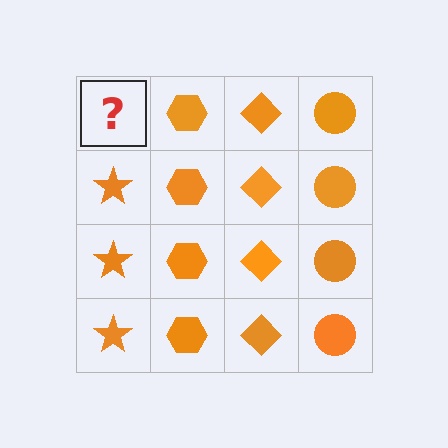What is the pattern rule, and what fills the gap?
The rule is that each column has a consistent shape. The gap should be filled with an orange star.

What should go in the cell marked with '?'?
The missing cell should contain an orange star.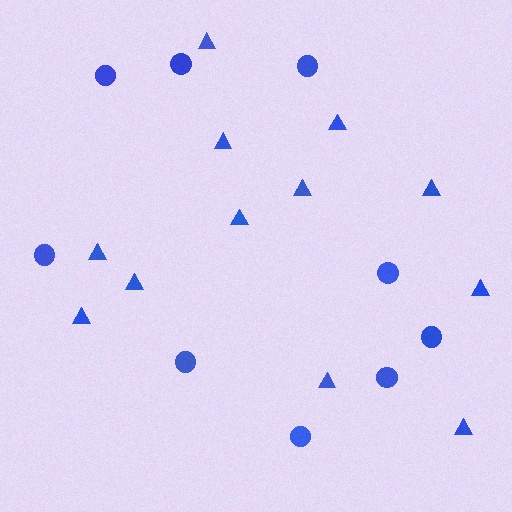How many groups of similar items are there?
There are 2 groups: one group of triangles (12) and one group of circles (9).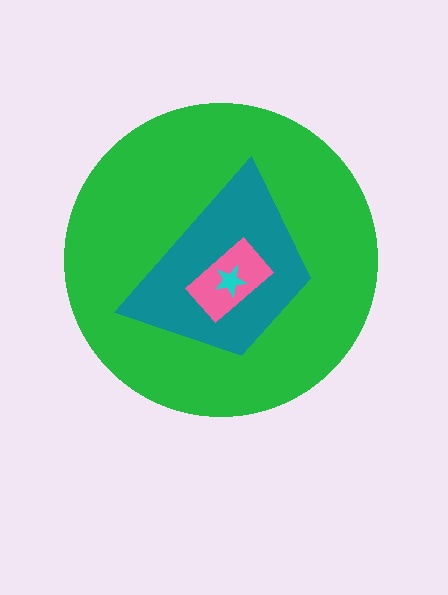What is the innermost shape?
The cyan star.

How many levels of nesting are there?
4.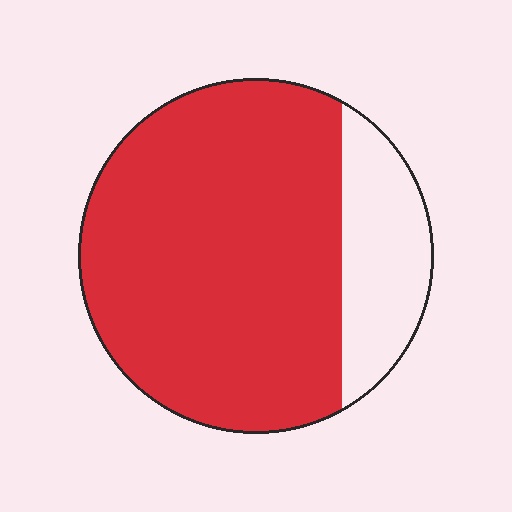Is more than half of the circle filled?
Yes.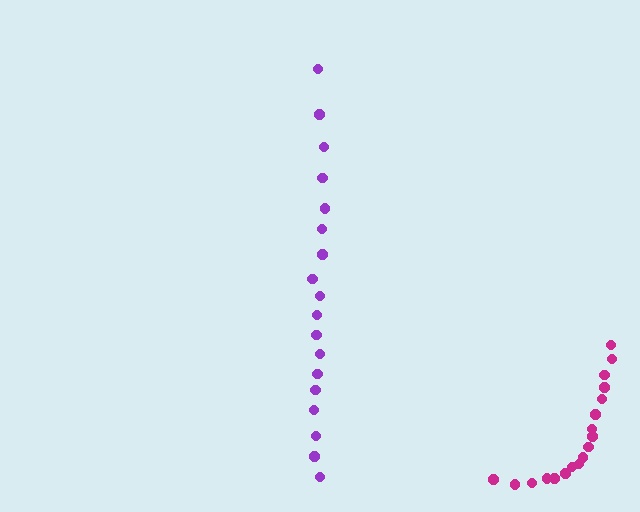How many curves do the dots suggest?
There are 2 distinct paths.